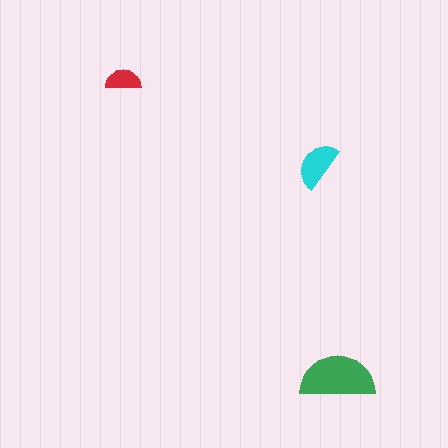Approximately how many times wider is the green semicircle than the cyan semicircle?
About 1.5 times wider.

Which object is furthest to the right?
The green semicircle is rightmost.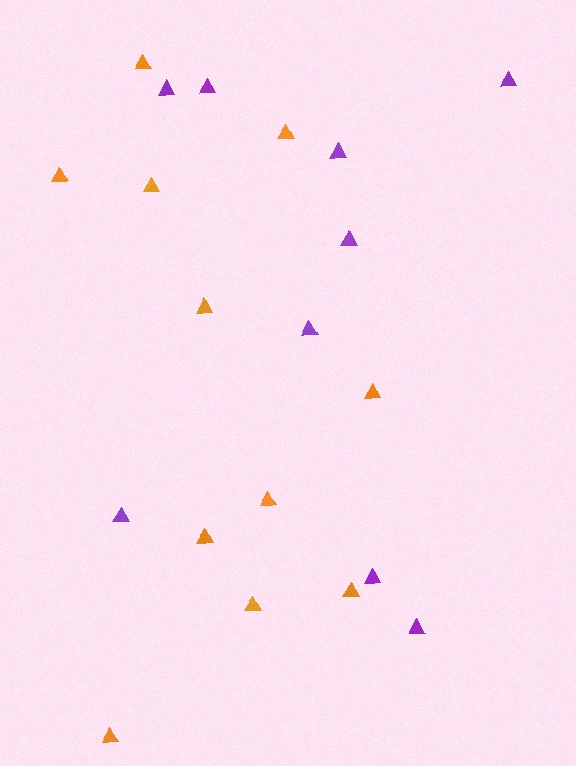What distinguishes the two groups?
There are 2 groups: one group of orange triangles (11) and one group of purple triangles (9).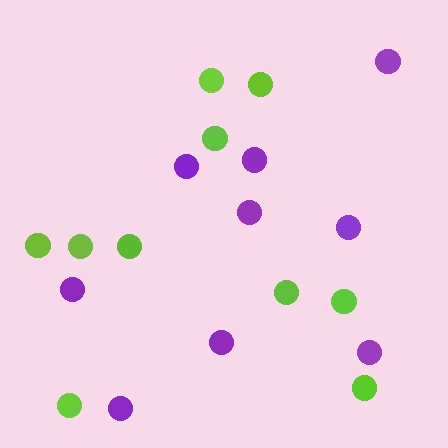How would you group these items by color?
There are 2 groups: one group of purple circles (9) and one group of lime circles (10).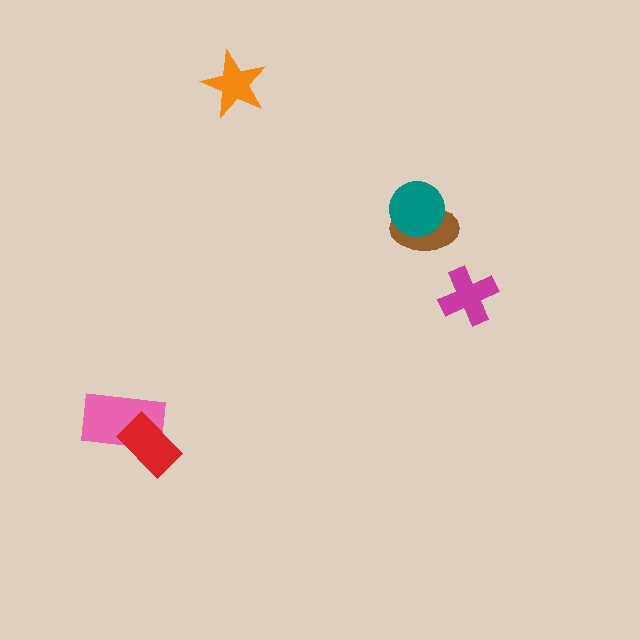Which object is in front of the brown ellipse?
The teal circle is in front of the brown ellipse.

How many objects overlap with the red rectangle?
1 object overlaps with the red rectangle.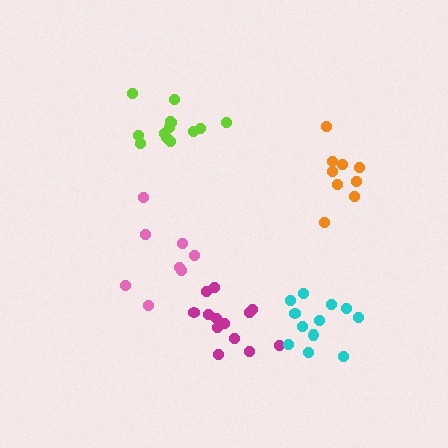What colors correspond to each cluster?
The clusters are colored: magenta, cyan, pink, lime, orange.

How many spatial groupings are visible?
There are 5 spatial groupings.